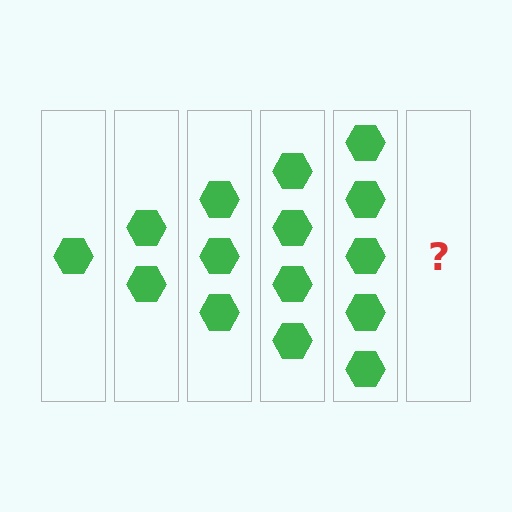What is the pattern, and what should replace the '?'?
The pattern is that each step adds one more hexagon. The '?' should be 6 hexagons.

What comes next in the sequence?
The next element should be 6 hexagons.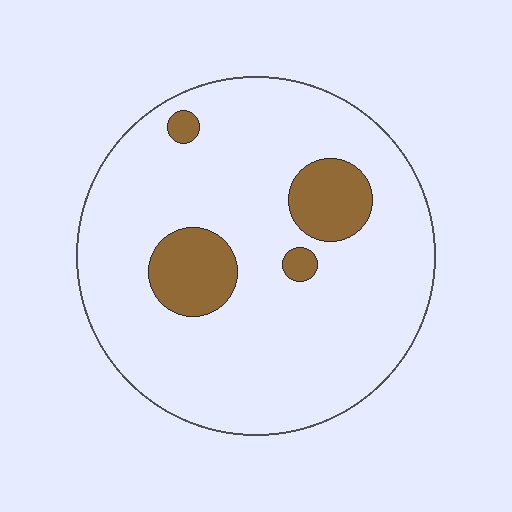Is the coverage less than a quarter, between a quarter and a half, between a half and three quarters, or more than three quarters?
Less than a quarter.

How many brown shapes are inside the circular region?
4.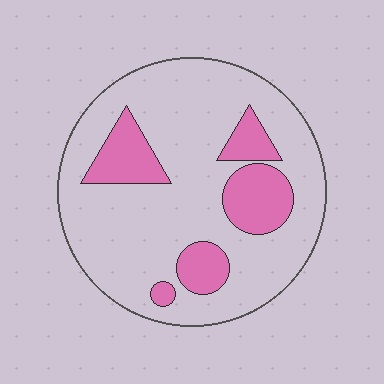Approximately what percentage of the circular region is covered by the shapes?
Approximately 20%.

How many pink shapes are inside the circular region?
5.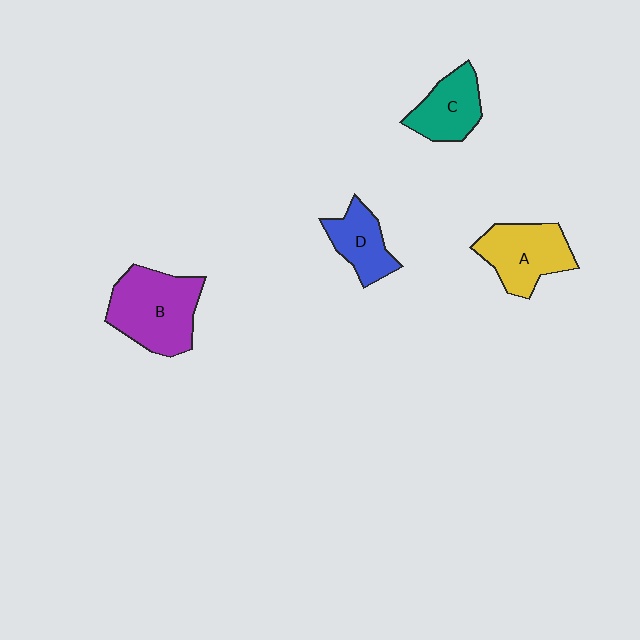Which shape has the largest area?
Shape B (purple).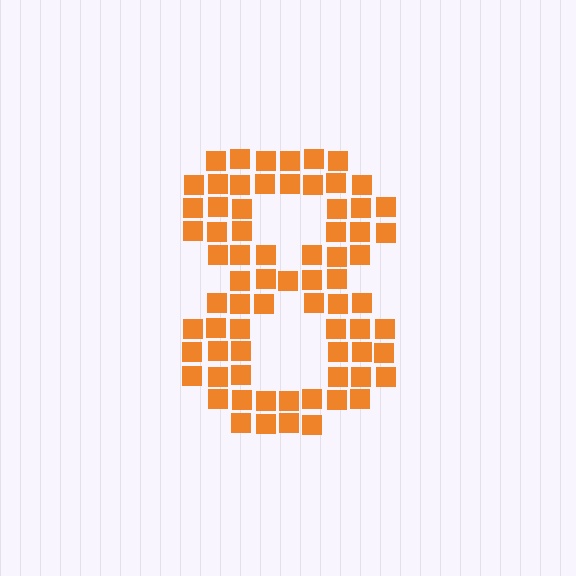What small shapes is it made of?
It is made of small squares.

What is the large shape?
The large shape is the digit 8.